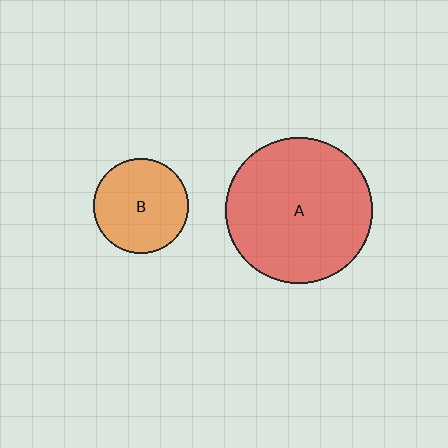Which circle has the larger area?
Circle A (red).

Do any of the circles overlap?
No, none of the circles overlap.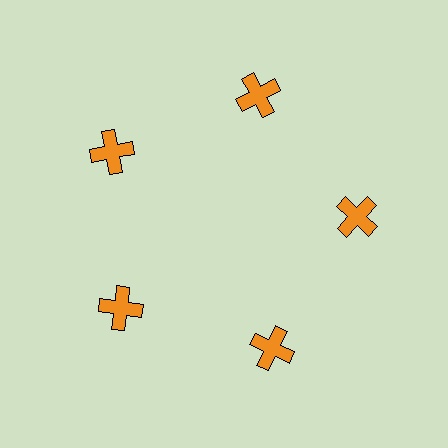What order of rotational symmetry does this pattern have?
This pattern has 5-fold rotational symmetry.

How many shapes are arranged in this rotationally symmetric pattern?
There are 5 shapes, arranged in 5 groups of 1.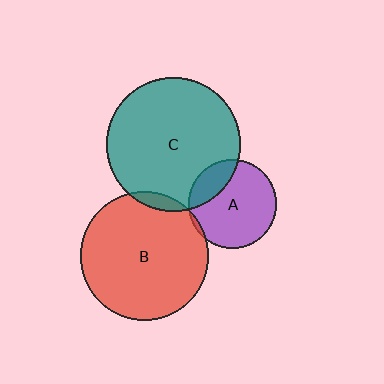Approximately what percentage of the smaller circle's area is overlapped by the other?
Approximately 20%.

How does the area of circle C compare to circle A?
Approximately 2.3 times.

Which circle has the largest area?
Circle C (teal).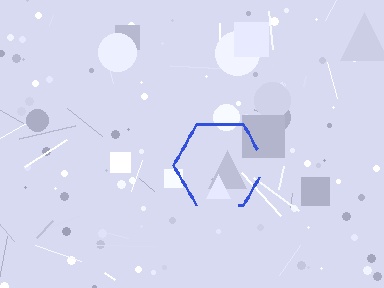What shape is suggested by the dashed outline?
The dashed outline suggests a hexagon.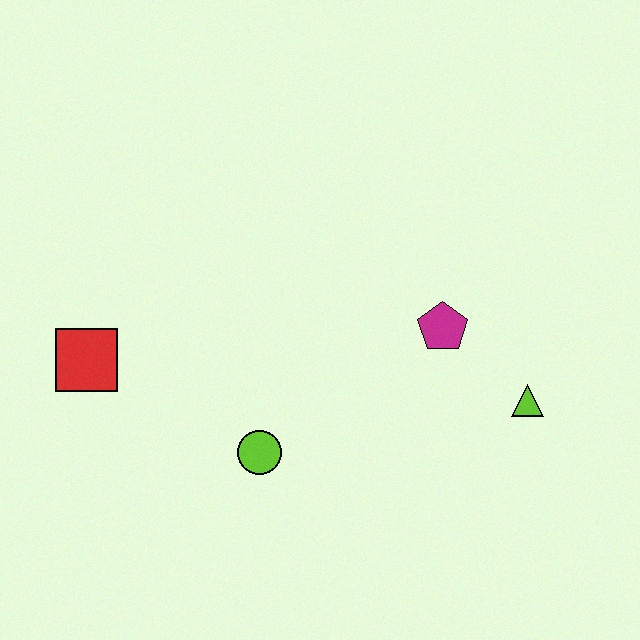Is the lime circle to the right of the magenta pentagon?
No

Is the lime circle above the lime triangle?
No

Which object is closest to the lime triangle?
The magenta pentagon is closest to the lime triangle.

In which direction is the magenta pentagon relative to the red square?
The magenta pentagon is to the right of the red square.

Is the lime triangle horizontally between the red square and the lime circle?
No